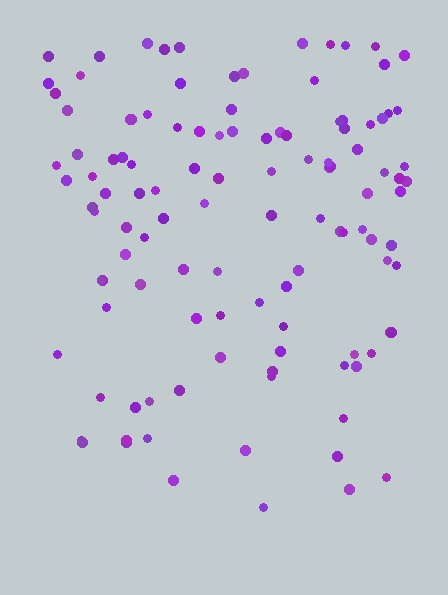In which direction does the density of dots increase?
From bottom to top, with the top side densest.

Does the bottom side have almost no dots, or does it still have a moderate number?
Still a moderate number, just noticeably fewer than the top.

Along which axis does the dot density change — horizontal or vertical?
Vertical.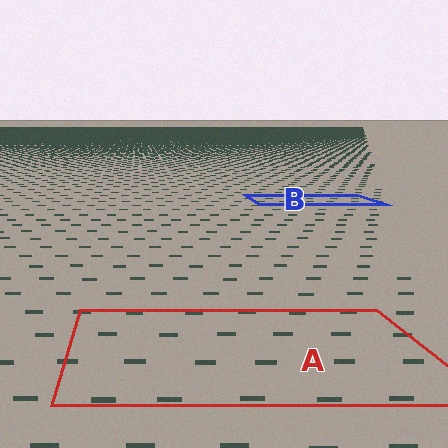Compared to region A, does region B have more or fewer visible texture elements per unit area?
Region B has more texture elements per unit area — they are packed more densely because it is farther away.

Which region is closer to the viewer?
Region A is closer. The texture elements there are larger and more spread out.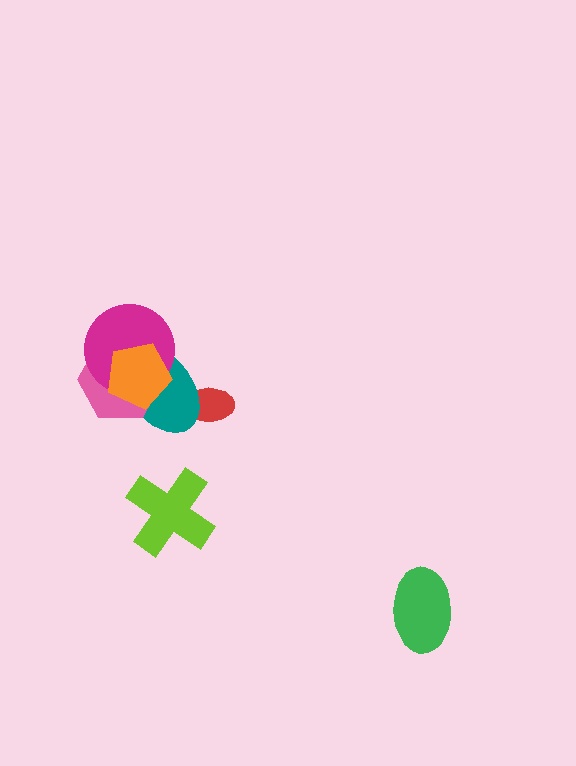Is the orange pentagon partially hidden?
No, no other shape covers it.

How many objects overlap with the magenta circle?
3 objects overlap with the magenta circle.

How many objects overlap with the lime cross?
0 objects overlap with the lime cross.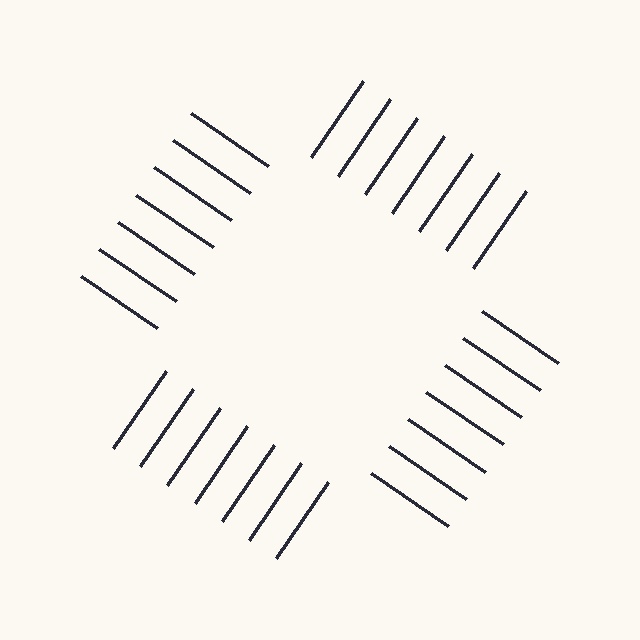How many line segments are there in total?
28 — 7 along each of the 4 edges.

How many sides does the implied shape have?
4 sides — the line-ends trace a square.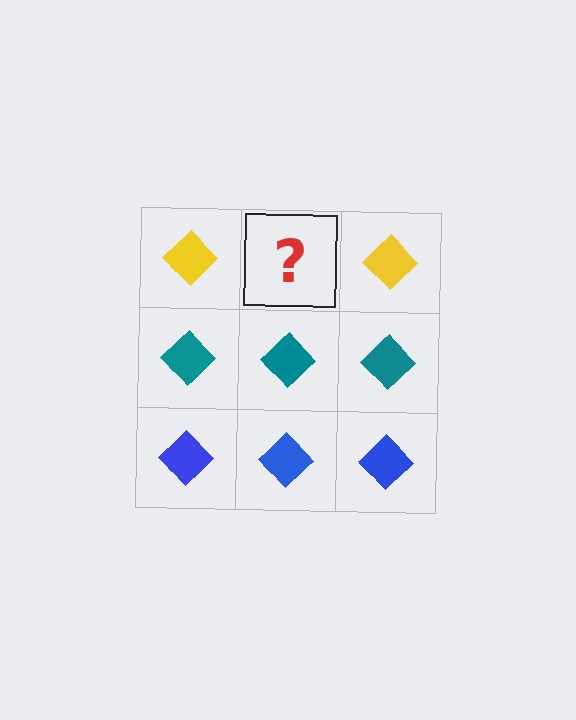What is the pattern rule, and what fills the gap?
The rule is that each row has a consistent color. The gap should be filled with a yellow diamond.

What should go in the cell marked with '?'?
The missing cell should contain a yellow diamond.